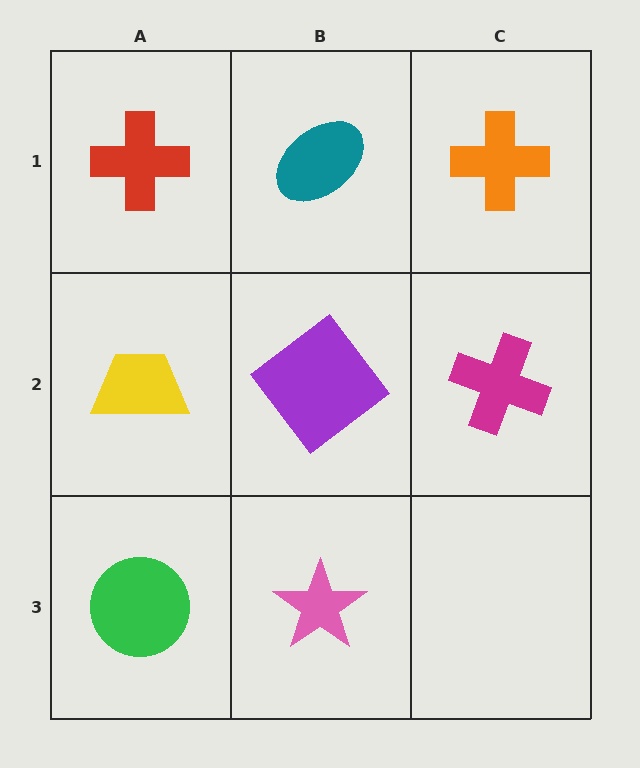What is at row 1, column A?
A red cross.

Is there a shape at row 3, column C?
No, that cell is empty.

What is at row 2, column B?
A purple diamond.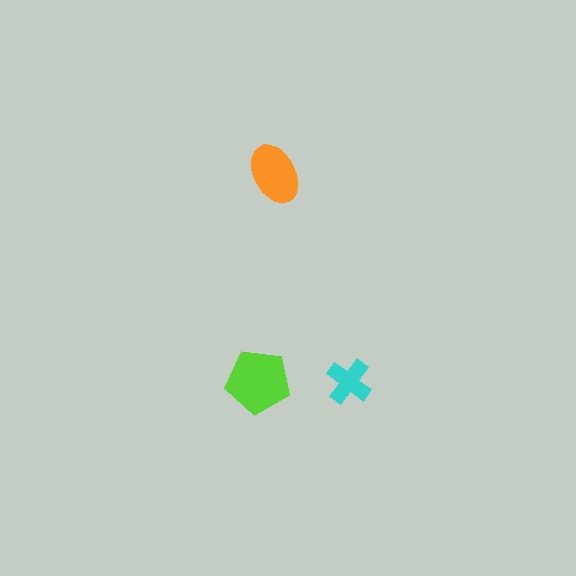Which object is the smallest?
The cyan cross.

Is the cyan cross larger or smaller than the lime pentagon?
Smaller.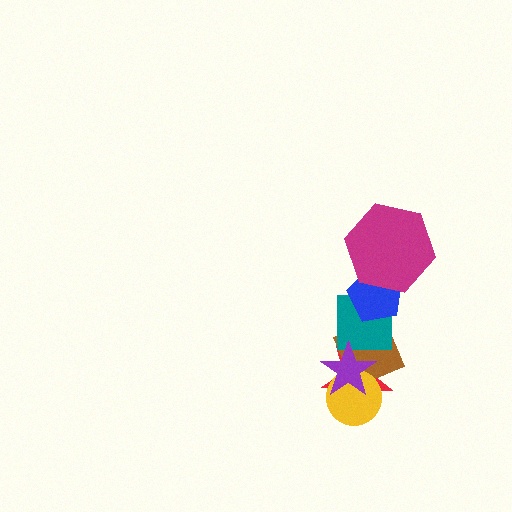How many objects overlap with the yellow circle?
3 objects overlap with the yellow circle.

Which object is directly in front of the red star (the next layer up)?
The brown diamond is directly in front of the red star.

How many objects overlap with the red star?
4 objects overlap with the red star.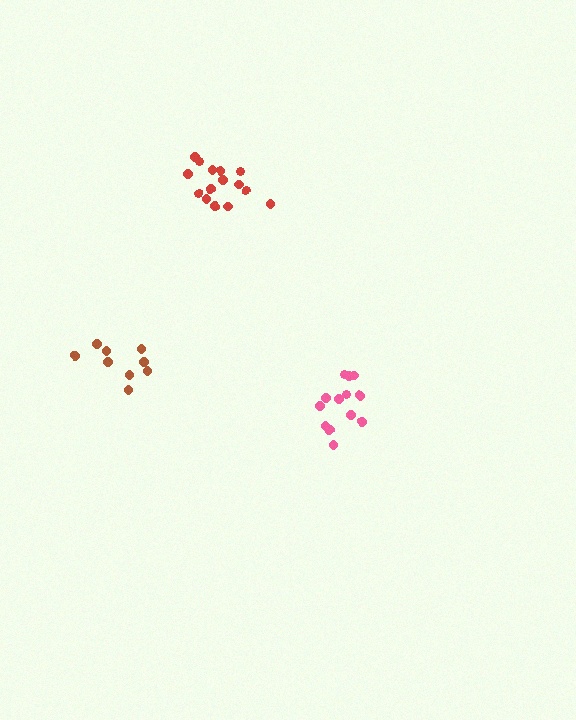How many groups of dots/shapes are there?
There are 3 groups.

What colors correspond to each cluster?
The clusters are colored: pink, brown, red.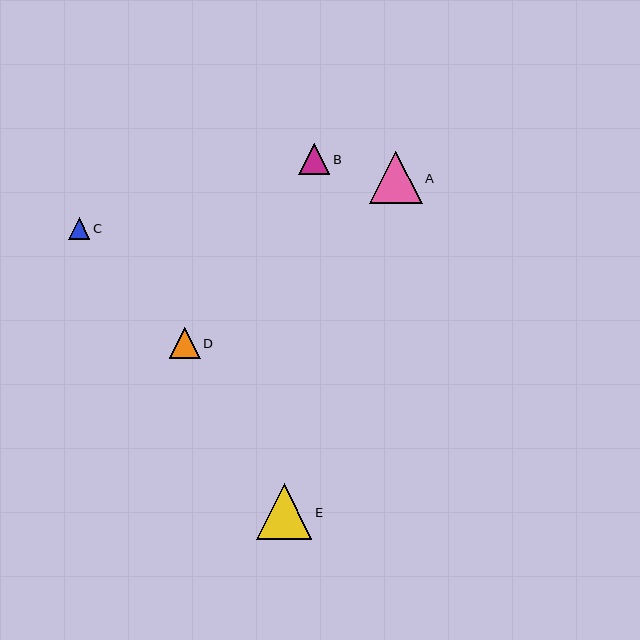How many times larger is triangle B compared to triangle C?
Triangle B is approximately 1.4 times the size of triangle C.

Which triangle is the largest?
Triangle E is the largest with a size of approximately 55 pixels.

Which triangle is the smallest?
Triangle C is the smallest with a size of approximately 22 pixels.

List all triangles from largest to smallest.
From largest to smallest: E, A, B, D, C.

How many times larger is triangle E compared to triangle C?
Triangle E is approximately 2.6 times the size of triangle C.